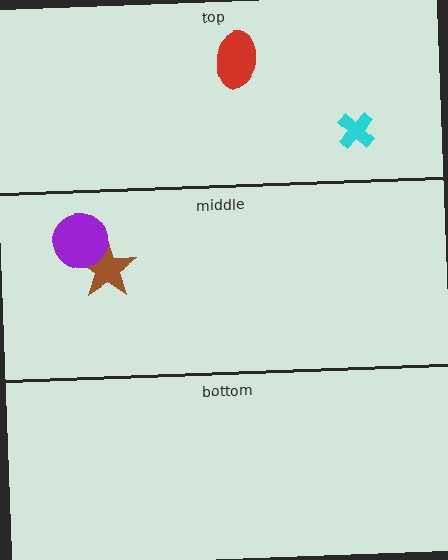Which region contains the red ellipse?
The top region.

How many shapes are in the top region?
2.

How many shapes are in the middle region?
2.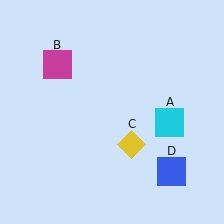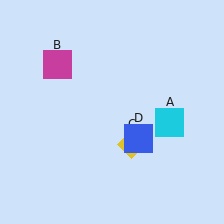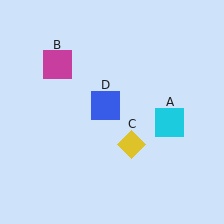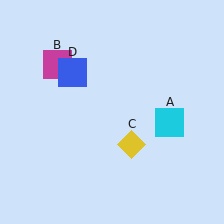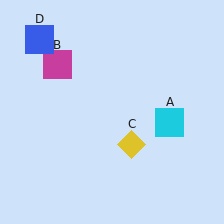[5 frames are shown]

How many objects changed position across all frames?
1 object changed position: blue square (object D).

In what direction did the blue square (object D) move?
The blue square (object D) moved up and to the left.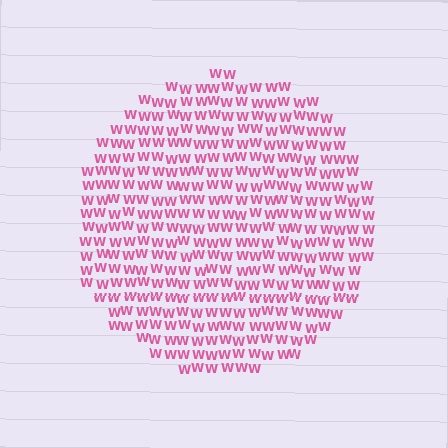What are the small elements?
The small elements are letter W's.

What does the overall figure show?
The overall figure shows a circle.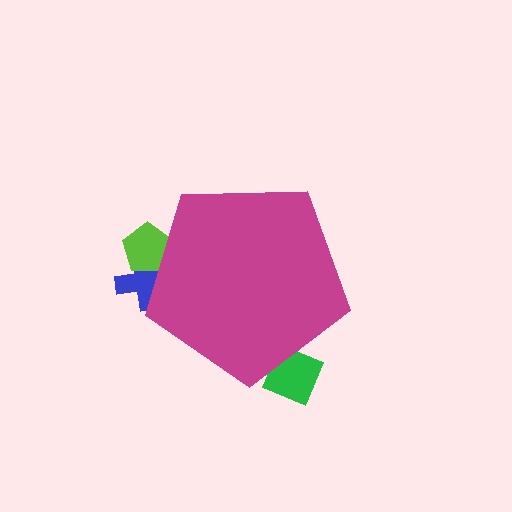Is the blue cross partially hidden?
Yes, the blue cross is partially hidden behind the magenta pentagon.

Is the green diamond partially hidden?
Yes, the green diamond is partially hidden behind the magenta pentagon.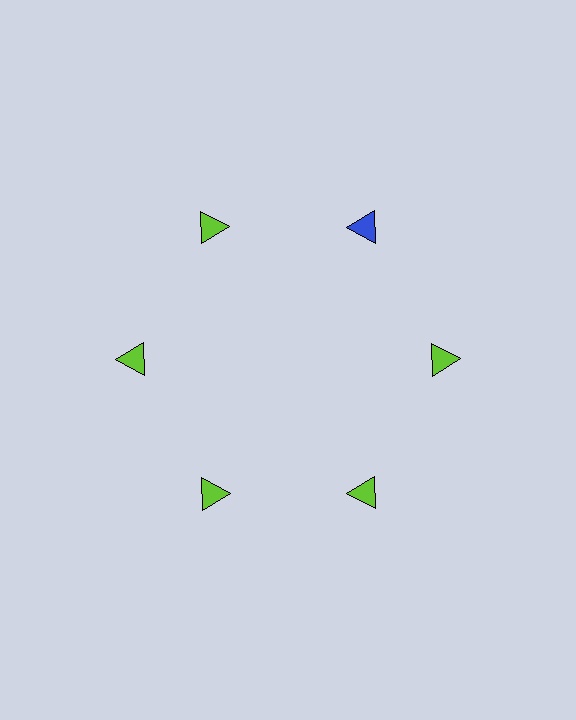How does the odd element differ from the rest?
It has a different color: blue instead of lime.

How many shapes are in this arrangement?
There are 6 shapes arranged in a ring pattern.